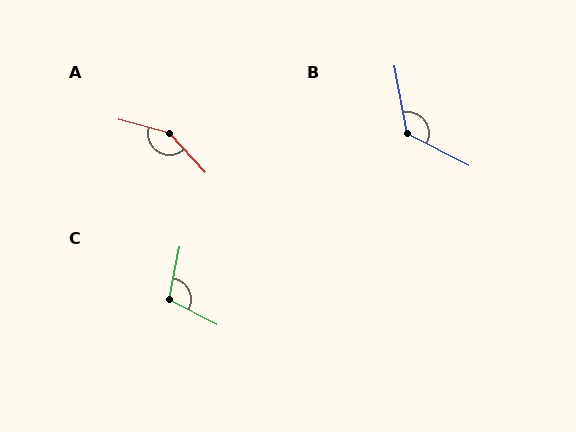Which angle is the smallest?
C, at approximately 106 degrees.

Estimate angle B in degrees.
Approximately 127 degrees.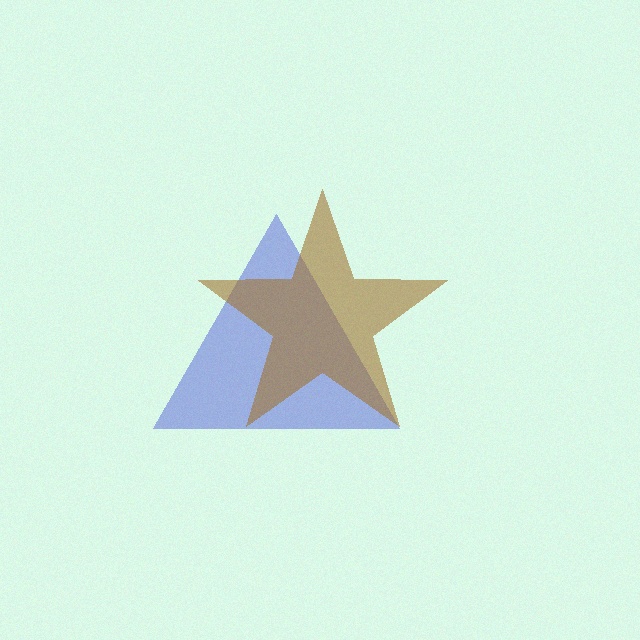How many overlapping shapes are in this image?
There are 2 overlapping shapes in the image.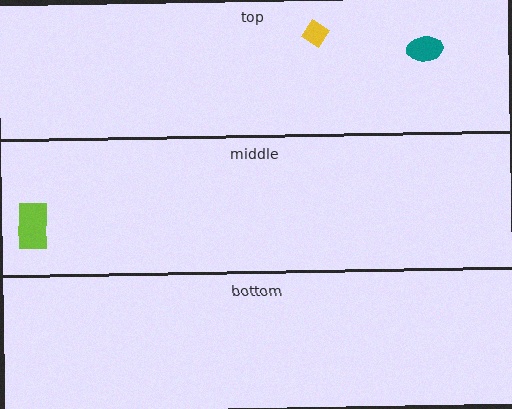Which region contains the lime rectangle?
The middle region.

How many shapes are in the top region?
2.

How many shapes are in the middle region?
1.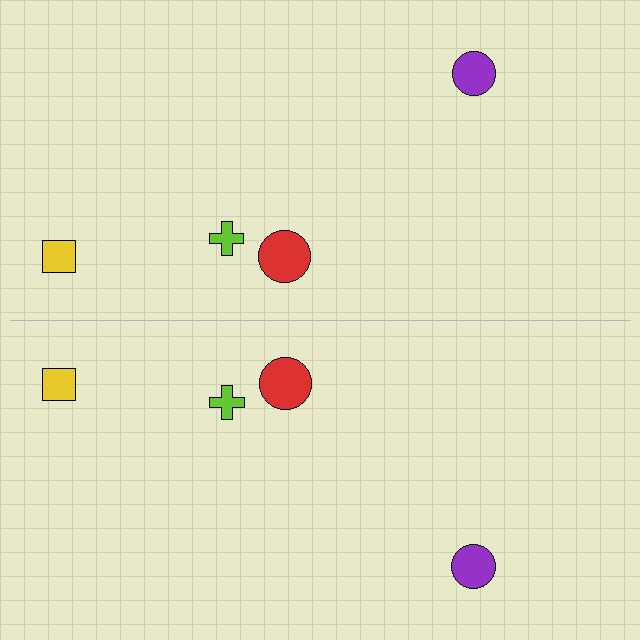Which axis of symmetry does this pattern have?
The pattern has a horizontal axis of symmetry running through the center of the image.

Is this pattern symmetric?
Yes, this pattern has bilateral (reflection) symmetry.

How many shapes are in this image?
There are 8 shapes in this image.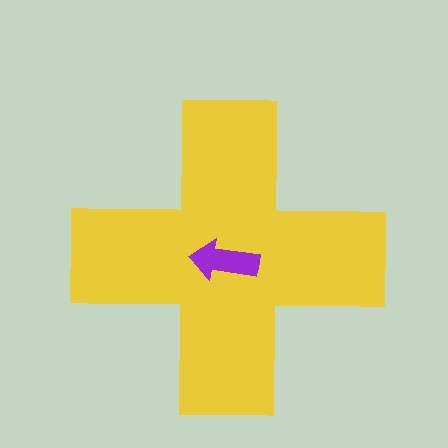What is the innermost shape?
The purple arrow.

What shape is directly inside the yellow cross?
The purple arrow.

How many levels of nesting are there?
2.